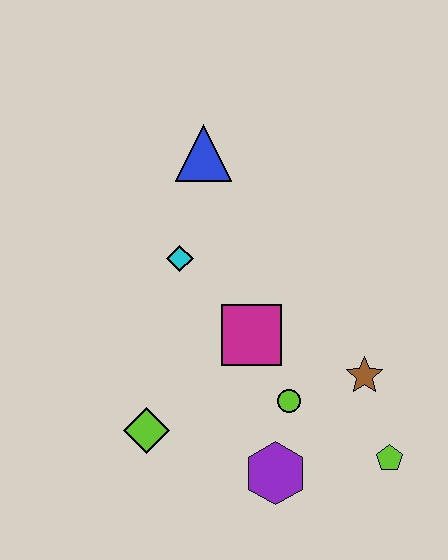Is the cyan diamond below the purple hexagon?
No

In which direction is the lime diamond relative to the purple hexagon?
The lime diamond is to the left of the purple hexagon.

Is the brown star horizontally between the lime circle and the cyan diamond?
No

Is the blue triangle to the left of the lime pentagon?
Yes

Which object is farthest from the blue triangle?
The lime pentagon is farthest from the blue triangle.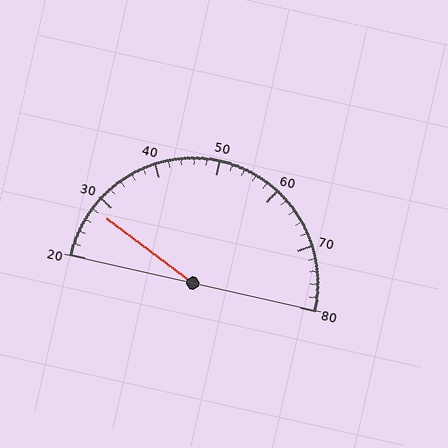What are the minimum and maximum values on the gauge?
The gauge ranges from 20 to 80.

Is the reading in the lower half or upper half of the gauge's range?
The reading is in the lower half of the range (20 to 80).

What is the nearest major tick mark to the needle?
The nearest major tick mark is 30.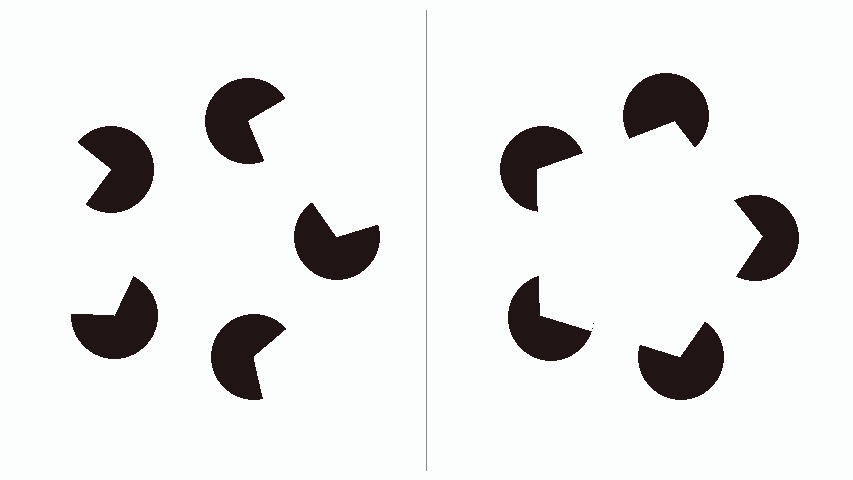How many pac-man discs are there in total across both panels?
10 — 5 on each side.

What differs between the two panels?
The pac-man discs are positioned identically on both sides; only the wedge orientations differ. On the right they align to a pentagon; on the left they are misaligned.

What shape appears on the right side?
An illusory pentagon.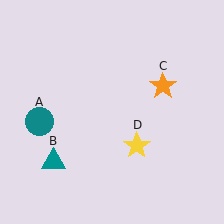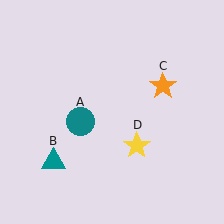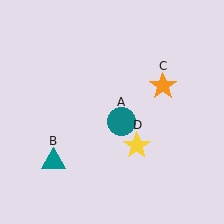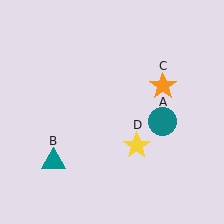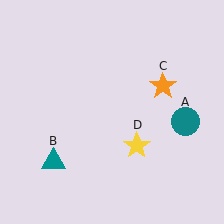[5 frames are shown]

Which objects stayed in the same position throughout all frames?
Teal triangle (object B) and orange star (object C) and yellow star (object D) remained stationary.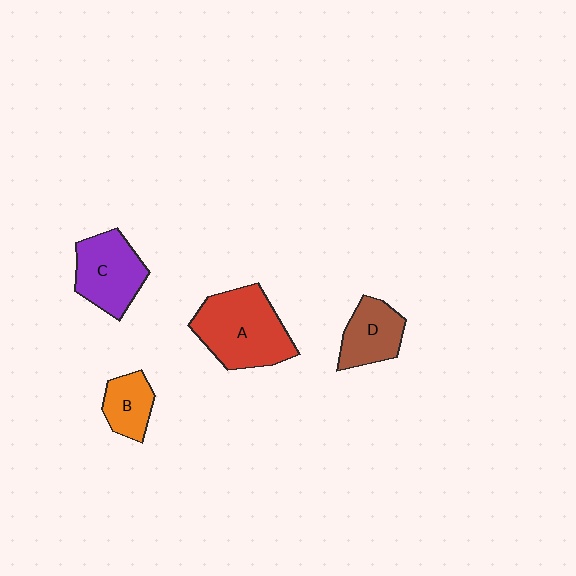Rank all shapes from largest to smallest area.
From largest to smallest: A (red), C (purple), D (brown), B (orange).